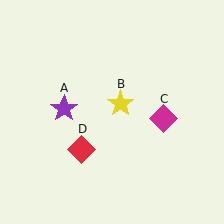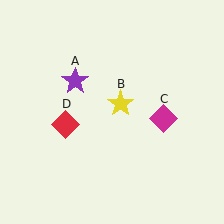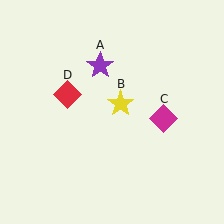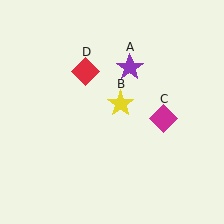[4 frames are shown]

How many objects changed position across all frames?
2 objects changed position: purple star (object A), red diamond (object D).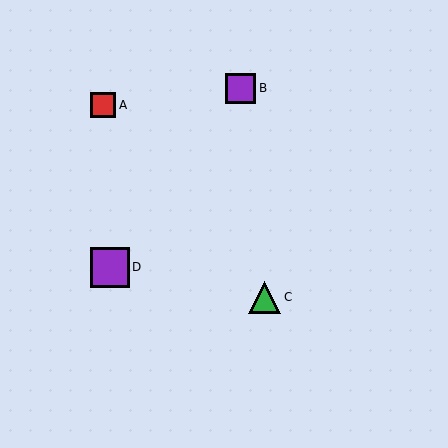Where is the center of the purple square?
The center of the purple square is at (241, 88).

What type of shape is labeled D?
Shape D is a purple square.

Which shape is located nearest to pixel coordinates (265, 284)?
The green triangle (labeled C) at (265, 297) is nearest to that location.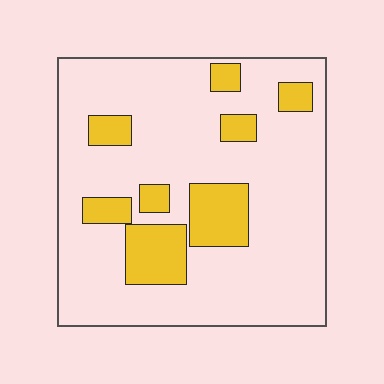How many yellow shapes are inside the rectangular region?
8.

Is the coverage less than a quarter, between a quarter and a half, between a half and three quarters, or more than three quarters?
Less than a quarter.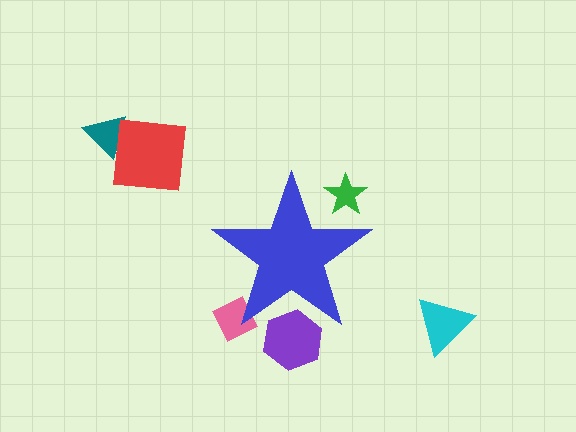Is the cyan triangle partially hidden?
No, the cyan triangle is fully visible.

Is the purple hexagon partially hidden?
Yes, the purple hexagon is partially hidden behind the blue star.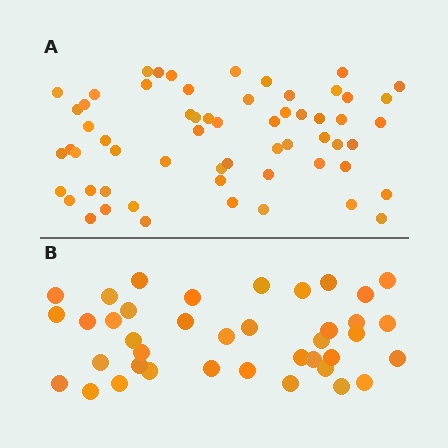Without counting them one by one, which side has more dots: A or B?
Region A (the top region) has more dots.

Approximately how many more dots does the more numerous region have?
Region A has approximately 20 more dots than region B.